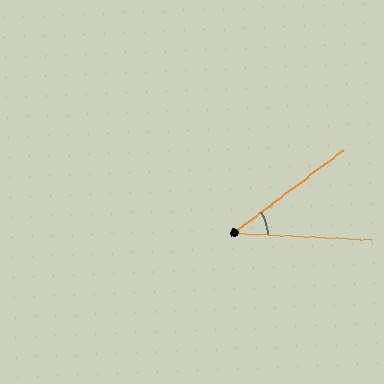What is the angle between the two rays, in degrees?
Approximately 40 degrees.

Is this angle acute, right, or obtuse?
It is acute.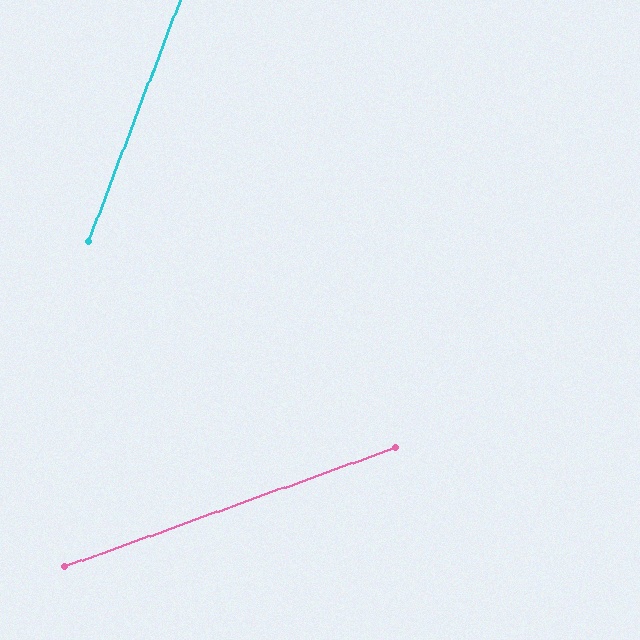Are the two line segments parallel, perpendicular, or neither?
Neither parallel nor perpendicular — they differ by about 49°.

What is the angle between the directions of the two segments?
Approximately 49 degrees.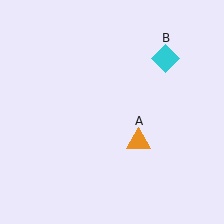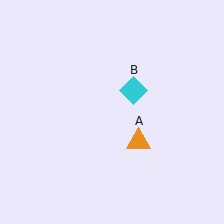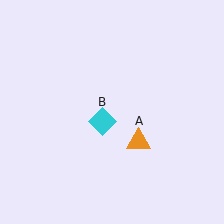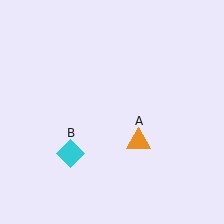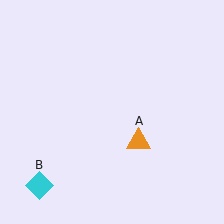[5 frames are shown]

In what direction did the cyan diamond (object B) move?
The cyan diamond (object B) moved down and to the left.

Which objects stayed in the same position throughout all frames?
Orange triangle (object A) remained stationary.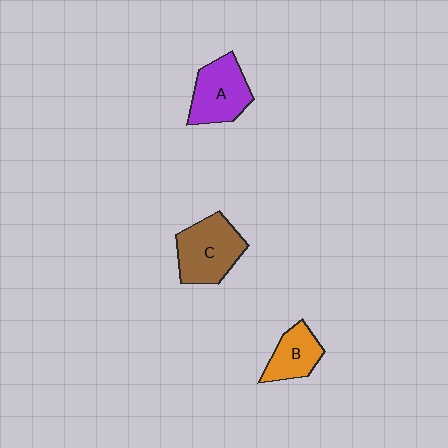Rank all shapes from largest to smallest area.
From largest to smallest: C (brown), A (purple), B (orange).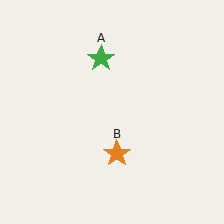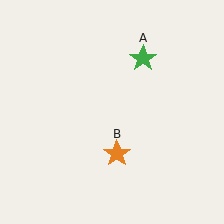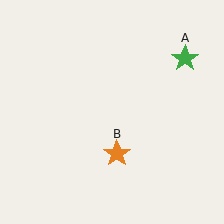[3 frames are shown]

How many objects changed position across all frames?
1 object changed position: green star (object A).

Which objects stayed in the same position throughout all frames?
Orange star (object B) remained stationary.